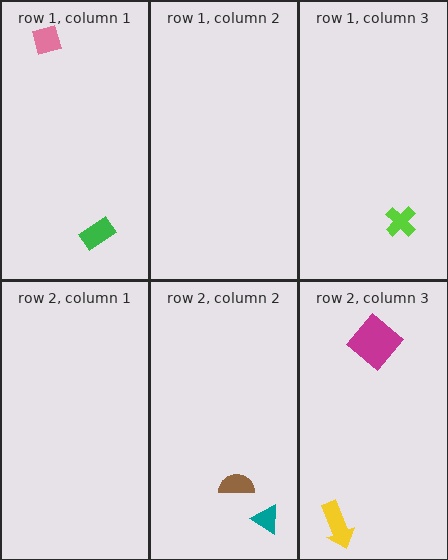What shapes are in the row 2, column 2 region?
The brown semicircle, the teal triangle.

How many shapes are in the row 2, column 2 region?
2.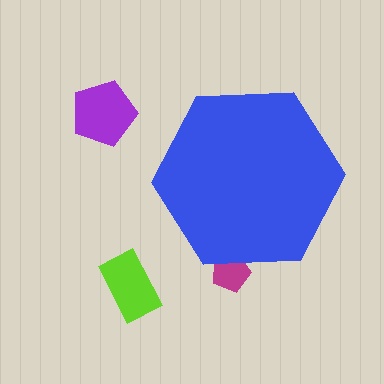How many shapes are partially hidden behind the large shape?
1 shape is partially hidden.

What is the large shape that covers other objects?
A blue hexagon.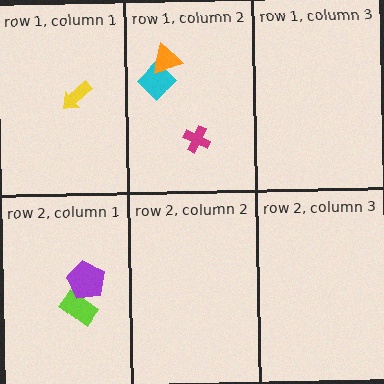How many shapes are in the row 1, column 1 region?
1.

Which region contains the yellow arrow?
The row 1, column 1 region.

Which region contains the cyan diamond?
The row 1, column 2 region.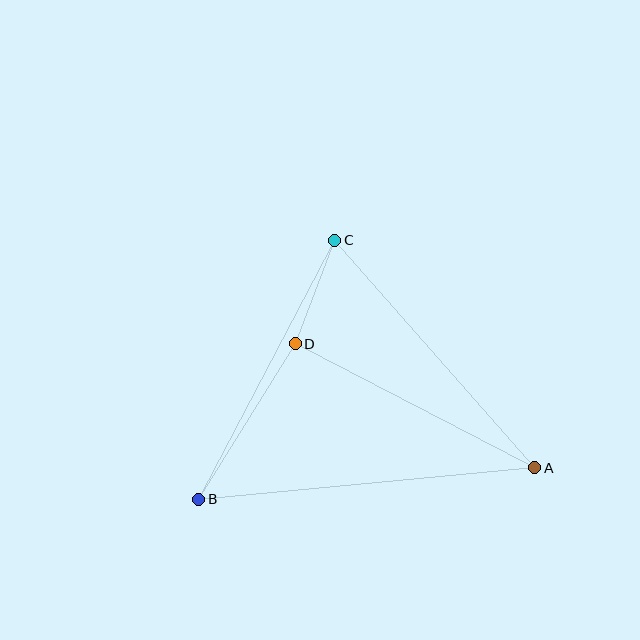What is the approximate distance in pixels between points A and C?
The distance between A and C is approximately 303 pixels.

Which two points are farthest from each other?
Points A and B are farthest from each other.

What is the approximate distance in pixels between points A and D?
The distance between A and D is approximately 270 pixels.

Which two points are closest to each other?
Points C and D are closest to each other.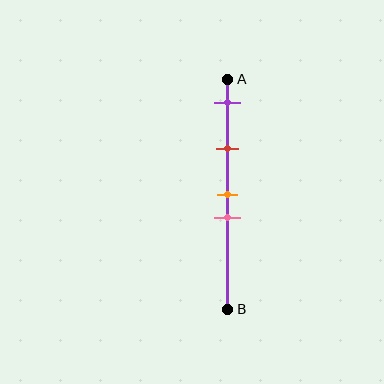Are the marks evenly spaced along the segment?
No, the marks are not evenly spaced.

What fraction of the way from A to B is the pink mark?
The pink mark is approximately 60% (0.6) of the way from A to B.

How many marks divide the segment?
There are 4 marks dividing the segment.